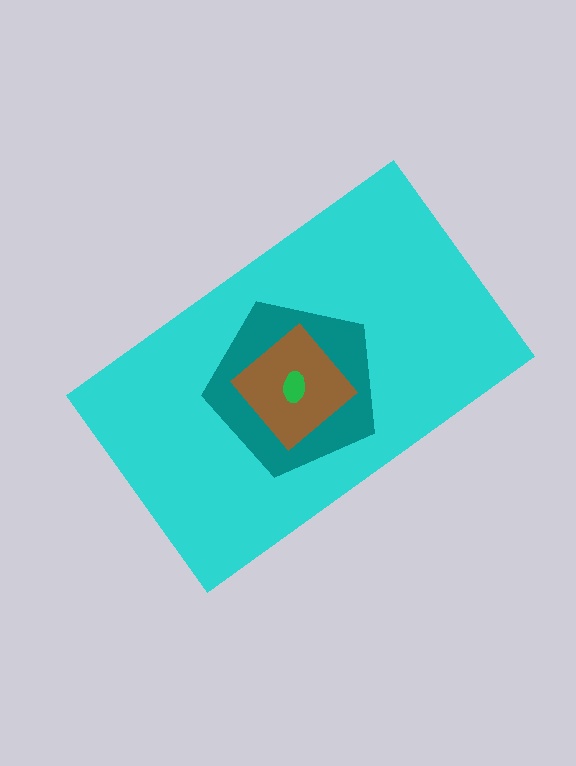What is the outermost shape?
The cyan rectangle.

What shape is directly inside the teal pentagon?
The brown diamond.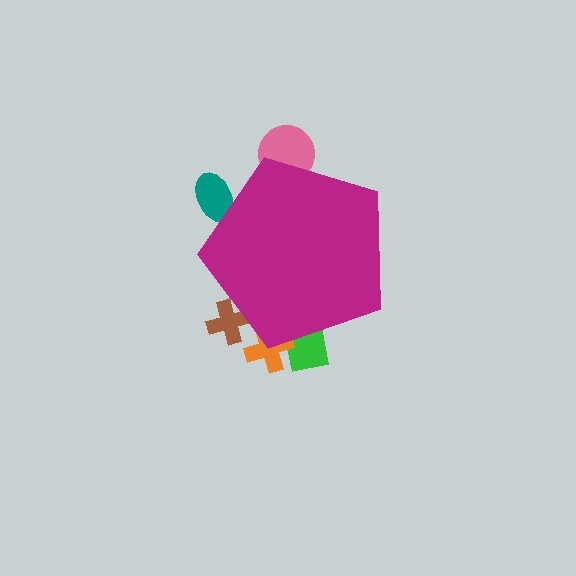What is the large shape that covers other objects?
A magenta pentagon.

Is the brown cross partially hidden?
Yes, the brown cross is partially hidden behind the magenta pentagon.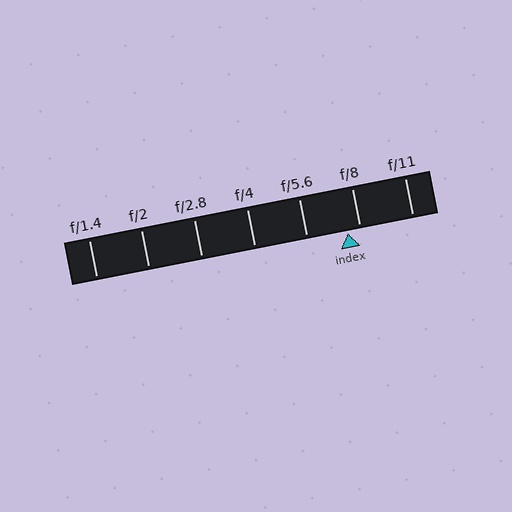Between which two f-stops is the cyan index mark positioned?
The index mark is between f/5.6 and f/8.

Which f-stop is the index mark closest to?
The index mark is closest to f/8.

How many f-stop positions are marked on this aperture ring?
There are 7 f-stop positions marked.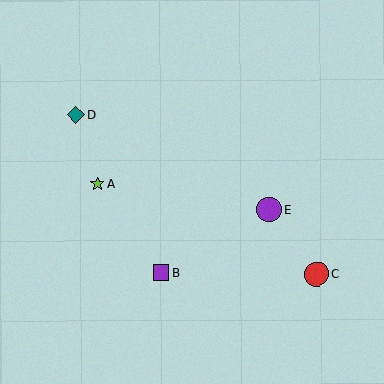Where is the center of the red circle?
The center of the red circle is at (317, 274).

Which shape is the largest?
The purple circle (labeled E) is the largest.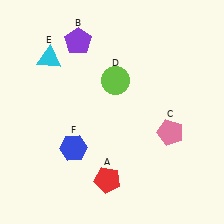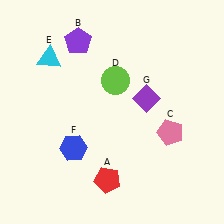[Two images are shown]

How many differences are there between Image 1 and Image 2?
There is 1 difference between the two images.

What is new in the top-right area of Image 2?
A purple diamond (G) was added in the top-right area of Image 2.